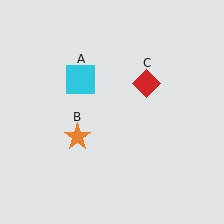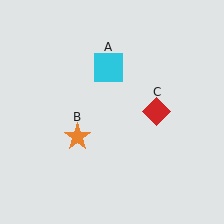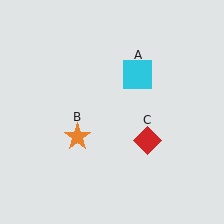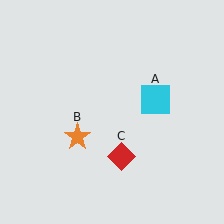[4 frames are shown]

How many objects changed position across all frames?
2 objects changed position: cyan square (object A), red diamond (object C).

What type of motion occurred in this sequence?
The cyan square (object A), red diamond (object C) rotated clockwise around the center of the scene.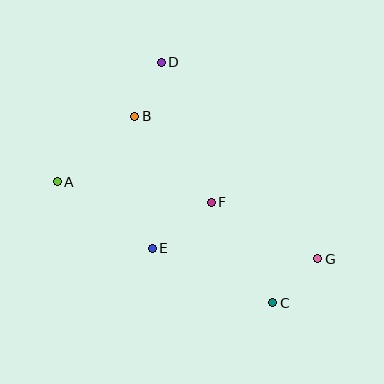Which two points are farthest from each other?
Points A and G are farthest from each other.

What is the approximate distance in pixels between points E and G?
The distance between E and G is approximately 166 pixels.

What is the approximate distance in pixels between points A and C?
The distance between A and C is approximately 247 pixels.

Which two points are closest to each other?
Points B and D are closest to each other.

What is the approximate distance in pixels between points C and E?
The distance between C and E is approximately 132 pixels.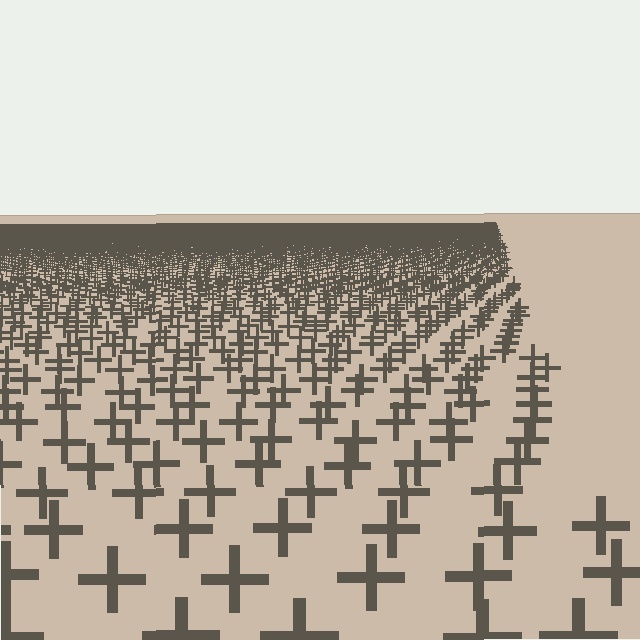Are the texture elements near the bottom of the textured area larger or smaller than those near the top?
Larger. Near the bottom, elements are closer to the viewer and appear at a bigger on-screen size.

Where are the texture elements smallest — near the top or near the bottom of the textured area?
Near the top.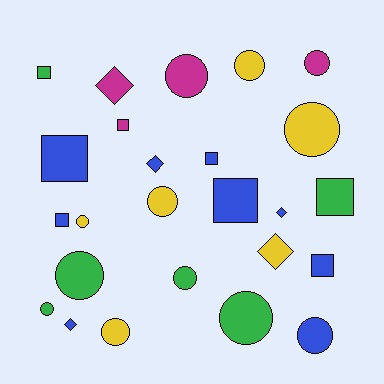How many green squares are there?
There are 2 green squares.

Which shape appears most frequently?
Circle, with 12 objects.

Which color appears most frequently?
Blue, with 9 objects.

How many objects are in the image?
There are 25 objects.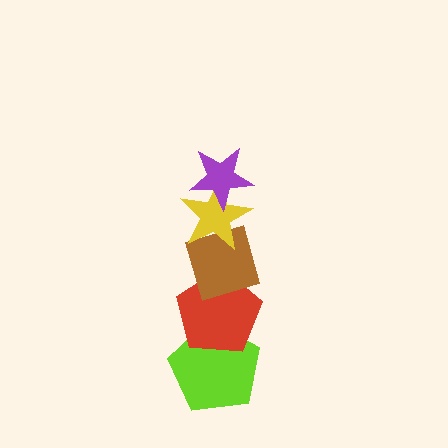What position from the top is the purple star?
The purple star is 1st from the top.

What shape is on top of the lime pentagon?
The red pentagon is on top of the lime pentagon.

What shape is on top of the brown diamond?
The yellow star is on top of the brown diamond.